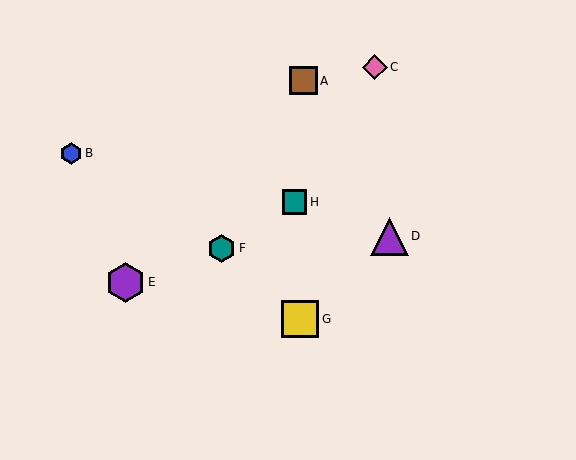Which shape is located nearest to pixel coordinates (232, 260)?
The teal hexagon (labeled F) at (222, 248) is nearest to that location.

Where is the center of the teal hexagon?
The center of the teal hexagon is at (222, 248).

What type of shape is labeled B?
Shape B is a blue hexagon.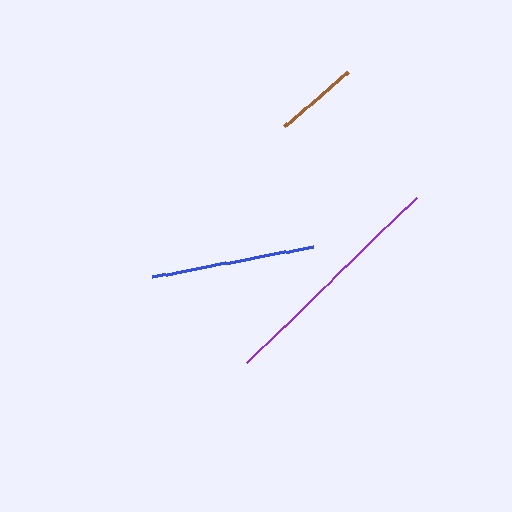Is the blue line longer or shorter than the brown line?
The blue line is longer than the brown line.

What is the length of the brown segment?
The brown segment is approximately 84 pixels long.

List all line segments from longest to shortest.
From longest to shortest: purple, blue, brown.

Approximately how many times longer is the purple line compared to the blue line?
The purple line is approximately 1.4 times the length of the blue line.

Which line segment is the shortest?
The brown line is the shortest at approximately 84 pixels.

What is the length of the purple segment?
The purple segment is approximately 237 pixels long.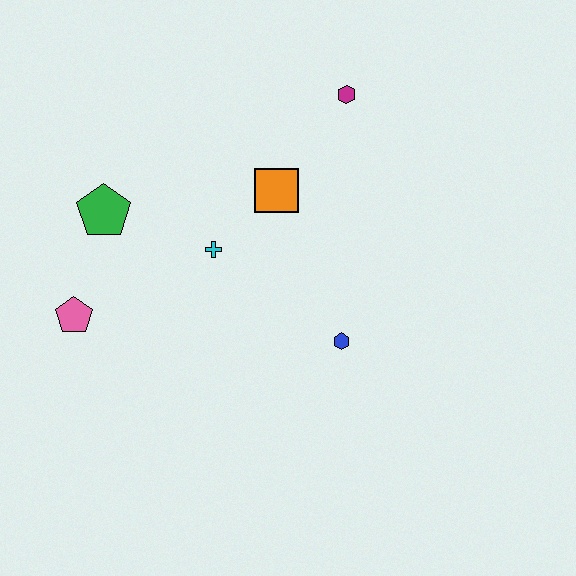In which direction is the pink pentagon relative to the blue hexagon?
The pink pentagon is to the left of the blue hexagon.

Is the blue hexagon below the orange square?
Yes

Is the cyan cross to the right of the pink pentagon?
Yes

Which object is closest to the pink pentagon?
The green pentagon is closest to the pink pentagon.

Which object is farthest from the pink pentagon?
The magenta hexagon is farthest from the pink pentagon.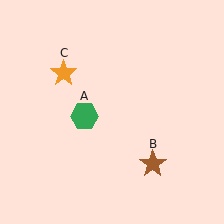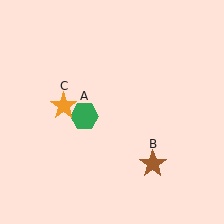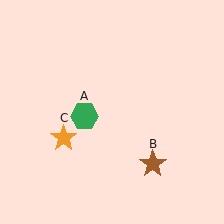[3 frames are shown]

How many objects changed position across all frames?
1 object changed position: orange star (object C).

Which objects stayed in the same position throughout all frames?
Green hexagon (object A) and brown star (object B) remained stationary.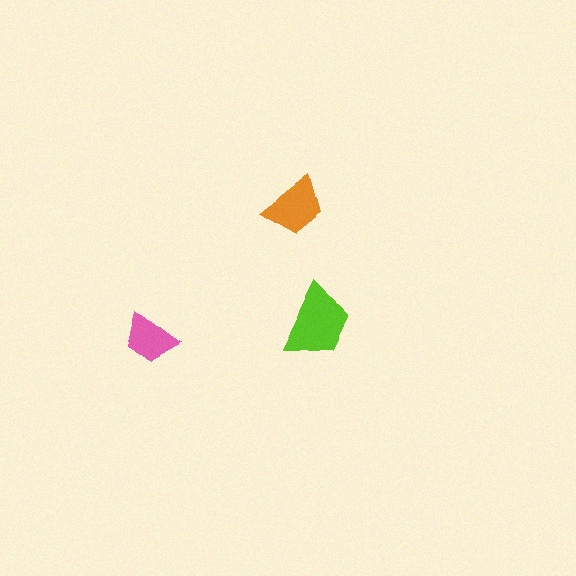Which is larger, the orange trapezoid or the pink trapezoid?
The orange one.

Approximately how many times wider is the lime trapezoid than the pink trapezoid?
About 1.5 times wider.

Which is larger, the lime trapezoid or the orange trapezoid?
The lime one.